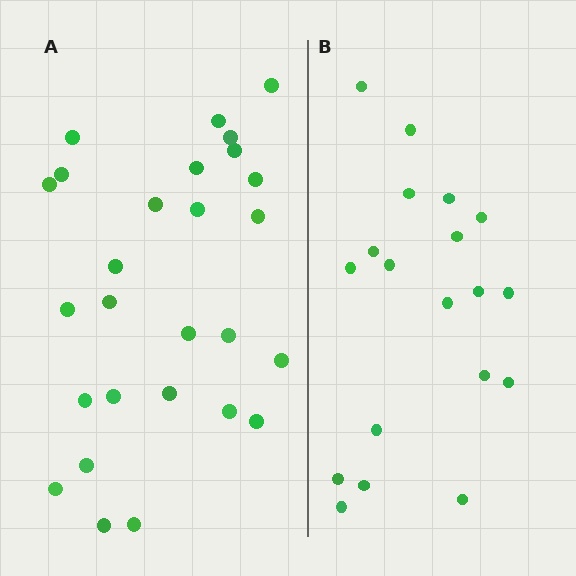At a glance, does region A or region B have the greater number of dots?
Region A (the left region) has more dots.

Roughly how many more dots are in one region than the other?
Region A has roughly 8 or so more dots than region B.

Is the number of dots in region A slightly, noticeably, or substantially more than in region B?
Region A has noticeably more, but not dramatically so. The ratio is roughly 1.4 to 1.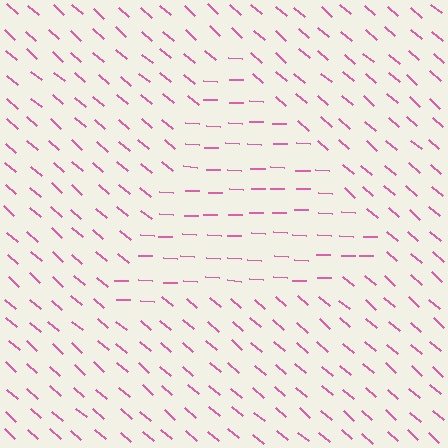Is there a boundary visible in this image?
Yes, there is a texture boundary formed by a change in line orientation.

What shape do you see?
I see a triangle.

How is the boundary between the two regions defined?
The boundary is defined purely by a change in line orientation (approximately 38 degrees difference). All lines are the same color and thickness.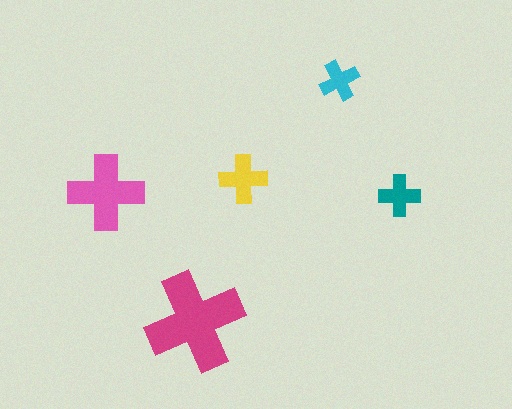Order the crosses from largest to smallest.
the magenta one, the pink one, the yellow one, the teal one, the cyan one.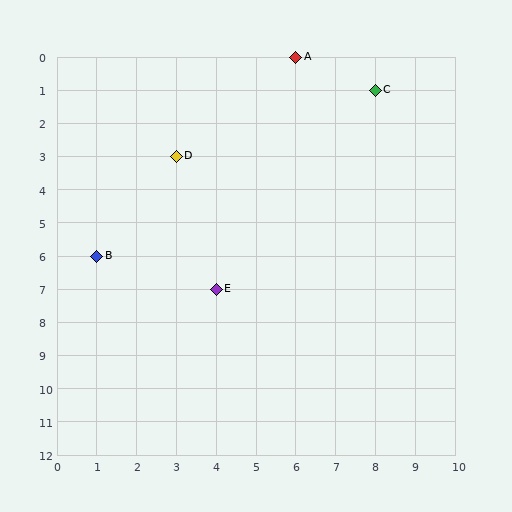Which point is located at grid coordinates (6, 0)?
Point A is at (6, 0).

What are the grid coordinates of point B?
Point B is at grid coordinates (1, 6).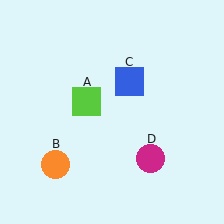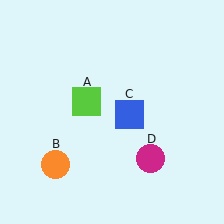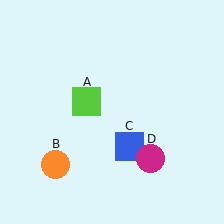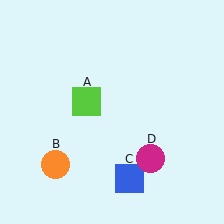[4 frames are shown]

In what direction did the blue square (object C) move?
The blue square (object C) moved down.